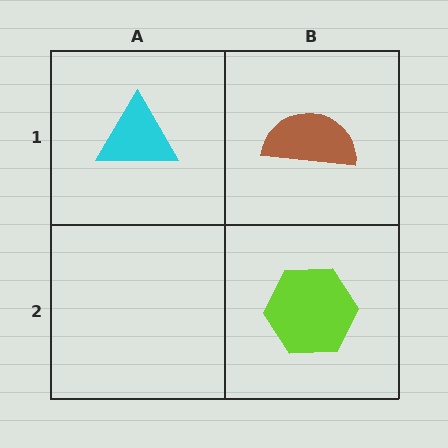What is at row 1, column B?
A brown semicircle.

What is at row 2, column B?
A lime hexagon.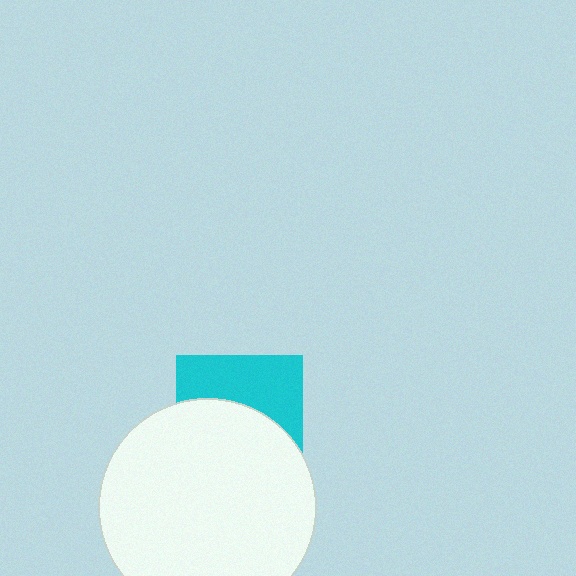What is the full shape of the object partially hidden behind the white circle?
The partially hidden object is a cyan square.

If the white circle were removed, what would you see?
You would see the complete cyan square.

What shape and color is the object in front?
The object in front is a white circle.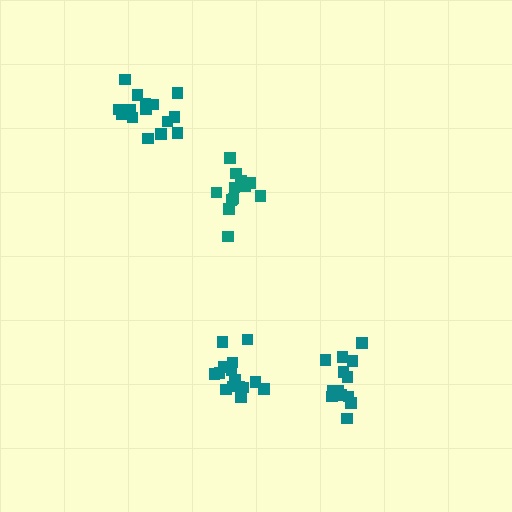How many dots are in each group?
Group 1: 13 dots, Group 2: 15 dots, Group 3: 15 dots, Group 4: 13 dots (56 total).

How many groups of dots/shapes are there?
There are 4 groups.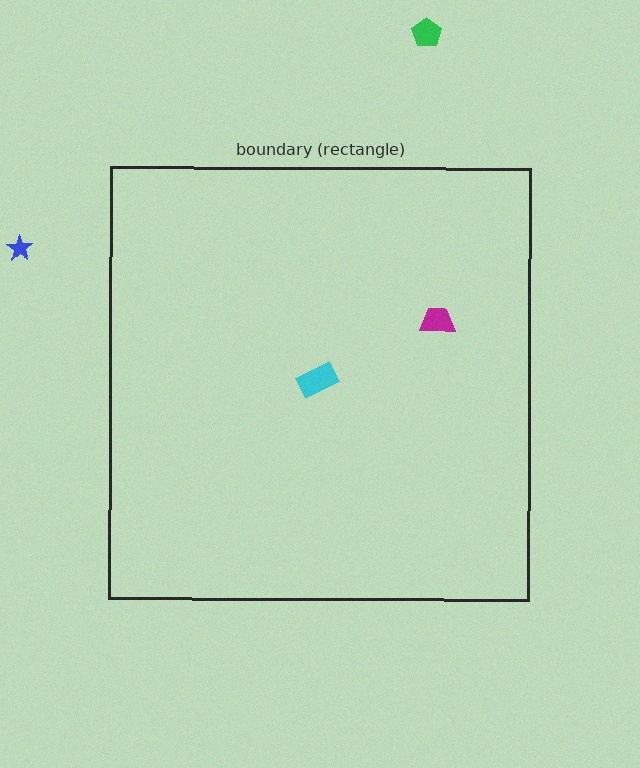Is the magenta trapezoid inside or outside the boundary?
Inside.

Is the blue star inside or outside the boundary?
Outside.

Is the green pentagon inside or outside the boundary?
Outside.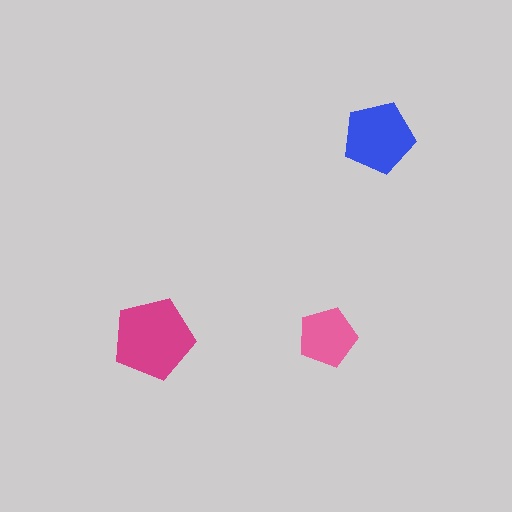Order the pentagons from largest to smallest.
the magenta one, the blue one, the pink one.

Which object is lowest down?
The magenta pentagon is bottommost.